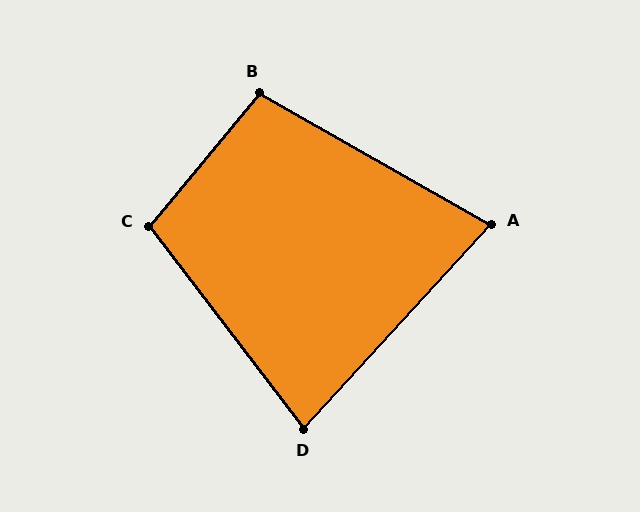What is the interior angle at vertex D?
Approximately 80 degrees (acute).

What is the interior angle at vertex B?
Approximately 100 degrees (obtuse).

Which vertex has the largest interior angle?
C, at approximately 103 degrees.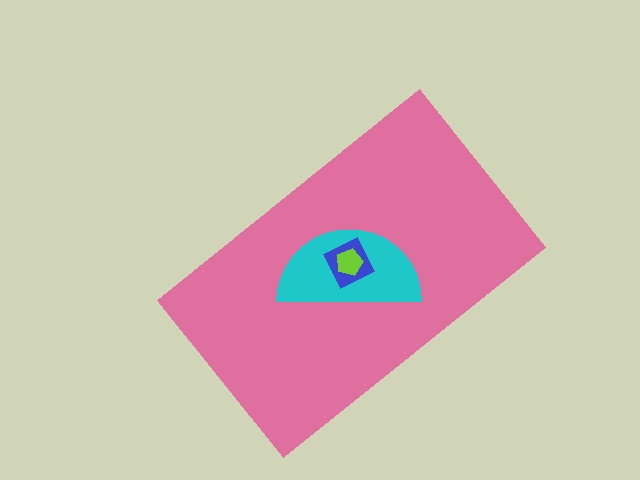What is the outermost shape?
The pink rectangle.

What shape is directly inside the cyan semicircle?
The blue square.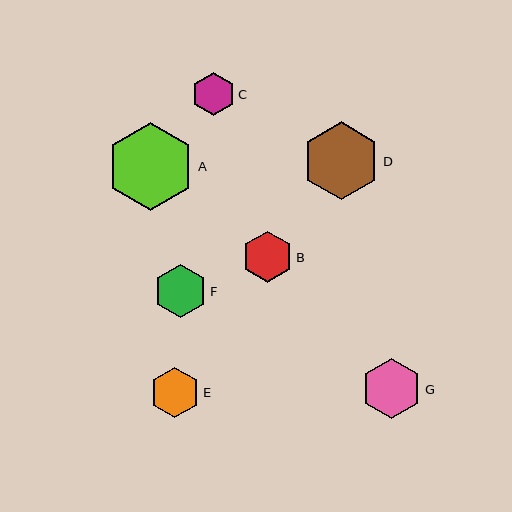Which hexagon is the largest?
Hexagon A is the largest with a size of approximately 89 pixels.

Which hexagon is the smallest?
Hexagon C is the smallest with a size of approximately 43 pixels.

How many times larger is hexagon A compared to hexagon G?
Hexagon A is approximately 1.5 times the size of hexagon G.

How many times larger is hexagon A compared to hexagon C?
Hexagon A is approximately 2.1 times the size of hexagon C.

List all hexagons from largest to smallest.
From largest to smallest: A, D, G, F, B, E, C.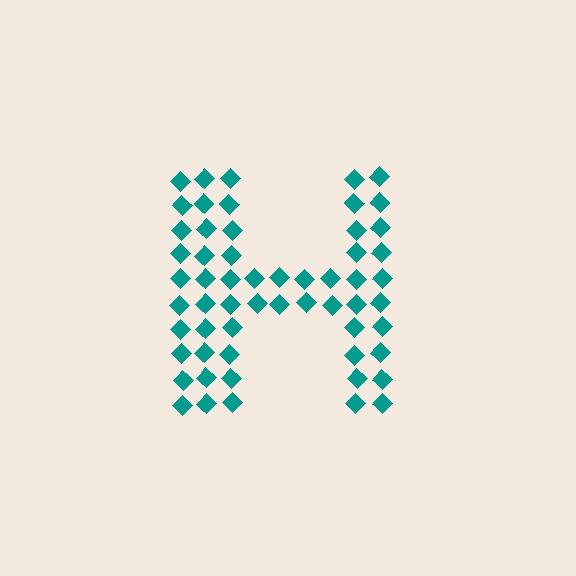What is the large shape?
The large shape is the letter H.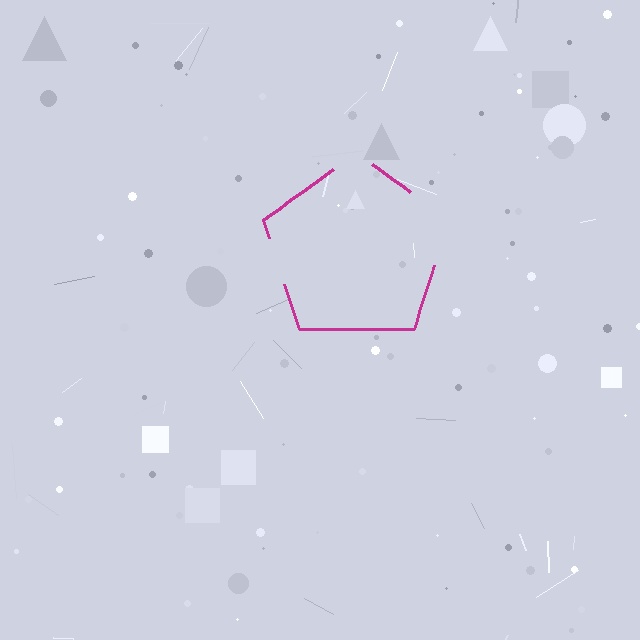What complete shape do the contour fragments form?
The contour fragments form a pentagon.